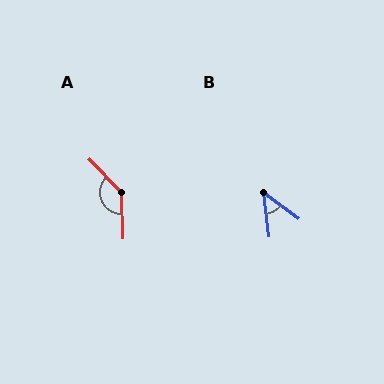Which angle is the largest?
A, at approximately 139 degrees.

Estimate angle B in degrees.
Approximately 47 degrees.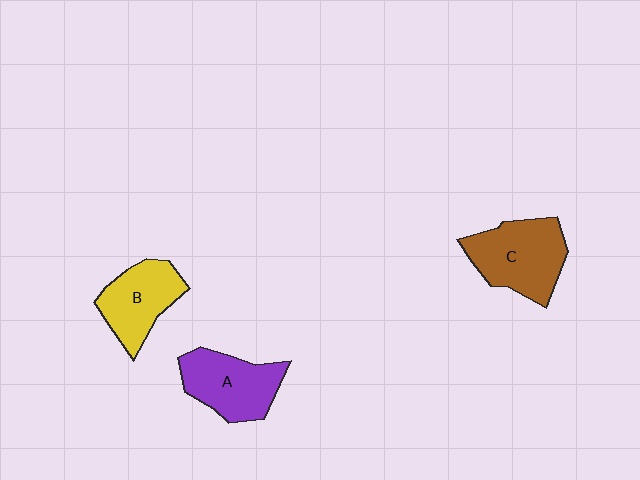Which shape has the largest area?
Shape C (brown).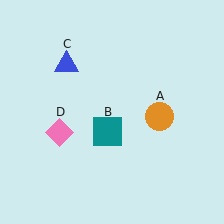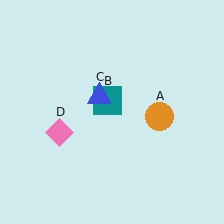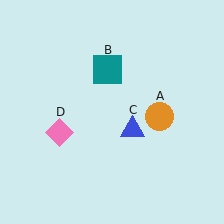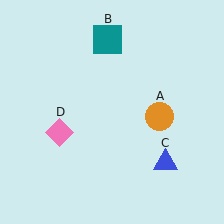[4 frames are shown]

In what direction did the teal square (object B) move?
The teal square (object B) moved up.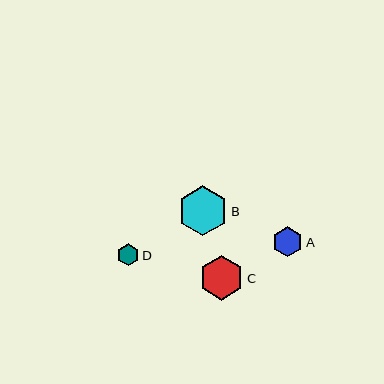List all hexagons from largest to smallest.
From largest to smallest: B, C, A, D.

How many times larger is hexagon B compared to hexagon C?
Hexagon B is approximately 1.1 times the size of hexagon C.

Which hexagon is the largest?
Hexagon B is the largest with a size of approximately 50 pixels.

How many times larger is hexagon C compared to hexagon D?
Hexagon C is approximately 2.1 times the size of hexagon D.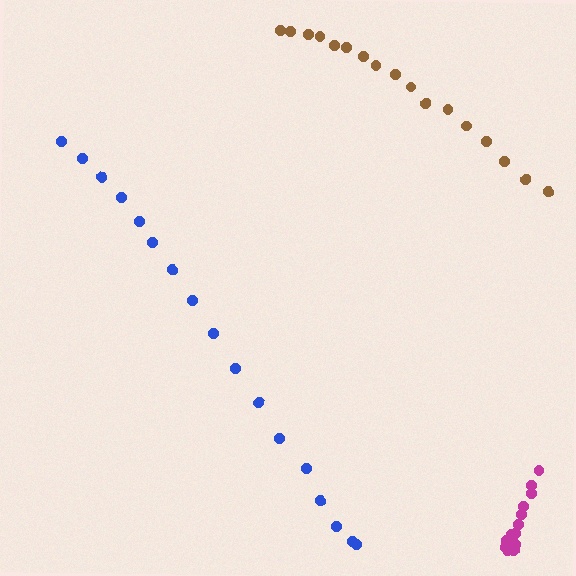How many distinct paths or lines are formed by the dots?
There are 3 distinct paths.